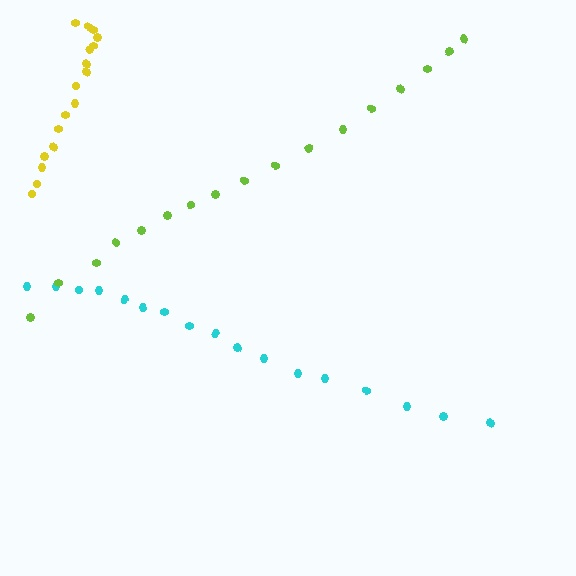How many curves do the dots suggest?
There are 3 distinct paths.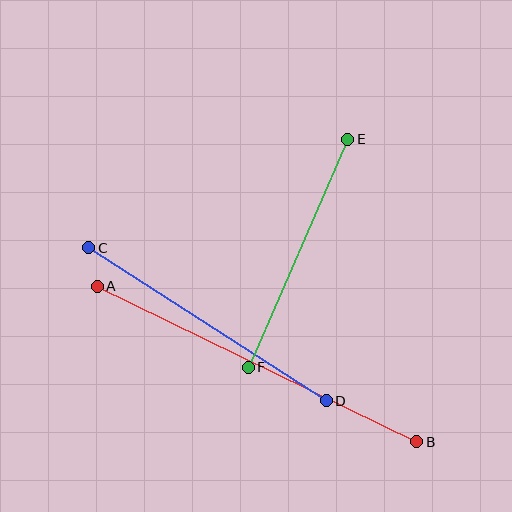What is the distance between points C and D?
The distance is approximately 283 pixels.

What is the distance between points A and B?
The distance is approximately 355 pixels.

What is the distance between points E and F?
The distance is approximately 248 pixels.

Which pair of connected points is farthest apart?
Points A and B are farthest apart.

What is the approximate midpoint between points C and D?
The midpoint is at approximately (207, 324) pixels.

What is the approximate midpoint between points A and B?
The midpoint is at approximately (257, 364) pixels.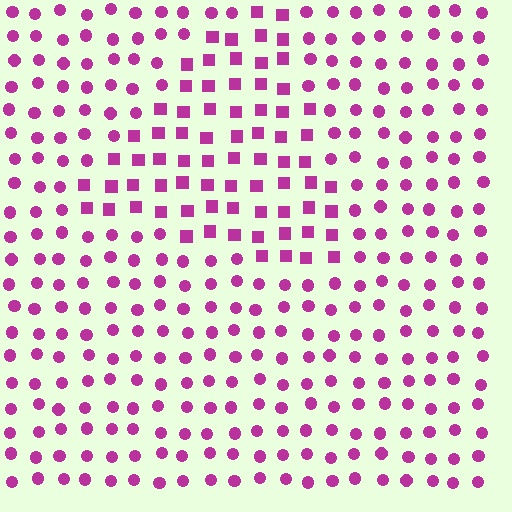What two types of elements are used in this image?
The image uses squares inside the triangle region and circles outside it.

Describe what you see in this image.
The image is filled with small magenta elements arranged in a uniform grid. A triangle-shaped region contains squares, while the surrounding area contains circles. The boundary is defined purely by the change in element shape.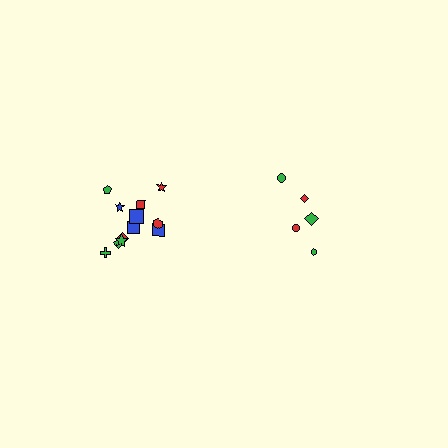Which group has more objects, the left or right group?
The left group.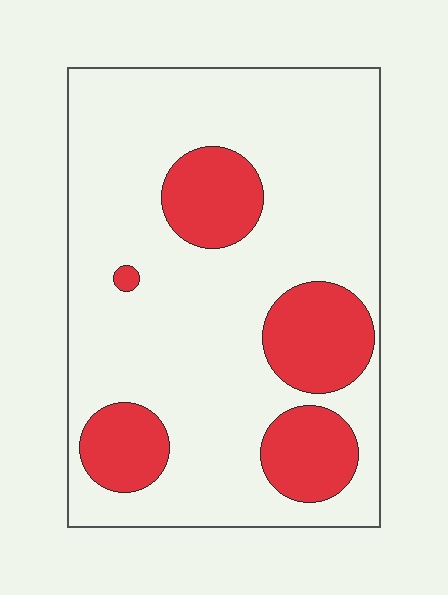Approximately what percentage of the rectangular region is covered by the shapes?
Approximately 25%.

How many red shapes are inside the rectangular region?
5.